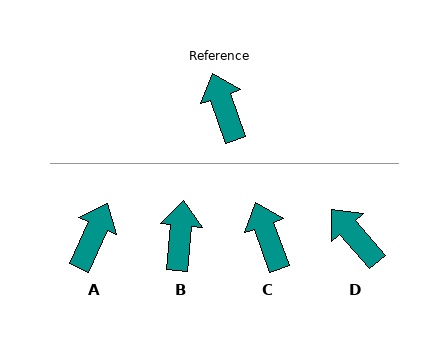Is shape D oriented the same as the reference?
No, it is off by about 22 degrees.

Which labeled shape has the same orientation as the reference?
C.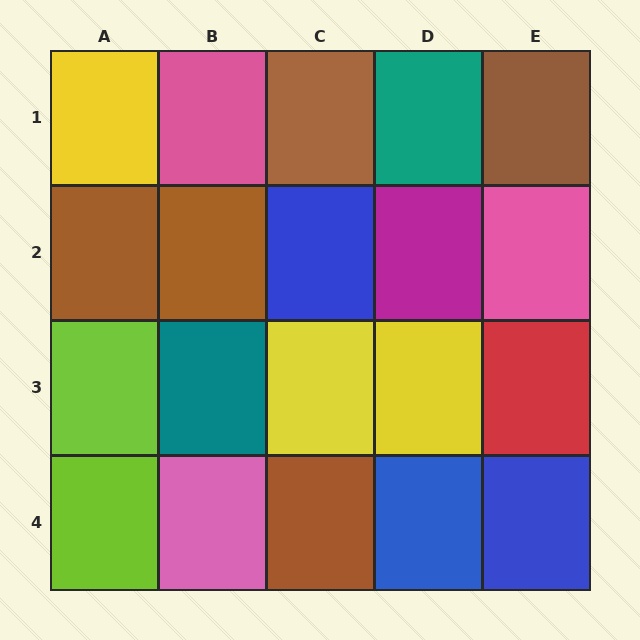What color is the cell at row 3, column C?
Yellow.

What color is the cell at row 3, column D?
Yellow.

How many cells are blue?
3 cells are blue.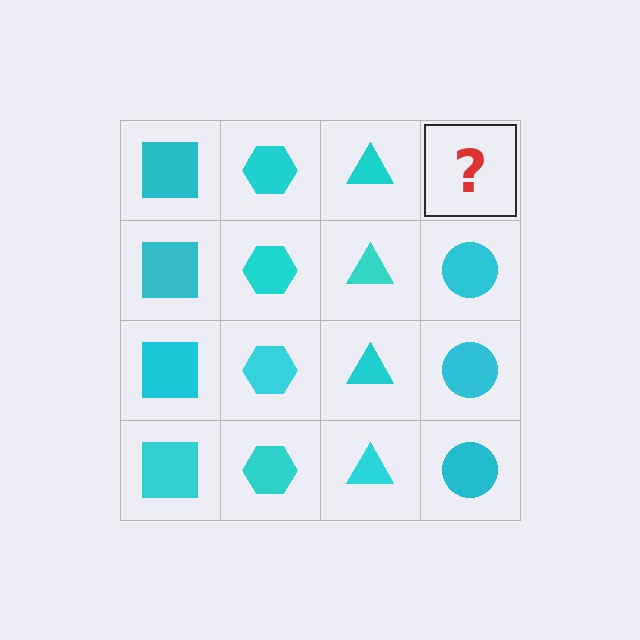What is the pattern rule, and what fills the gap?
The rule is that each column has a consistent shape. The gap should be filled with a cyan circle.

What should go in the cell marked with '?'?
The missing cell should contain a cyan circle.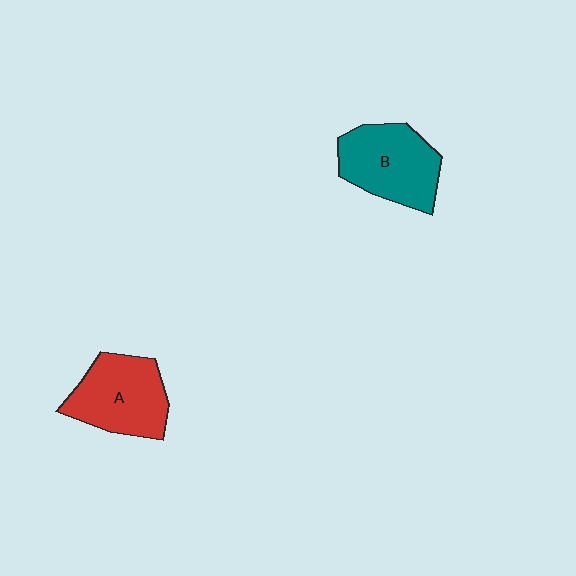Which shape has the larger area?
Shape B (teal).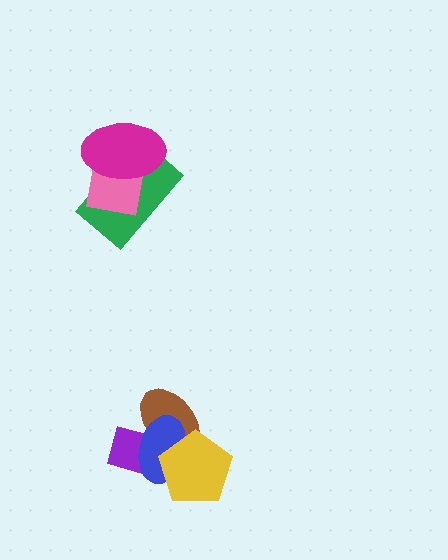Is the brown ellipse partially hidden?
Yes, it is partially covered by another shape.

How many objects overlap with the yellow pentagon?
2 objects overlap with the yellow pentagon.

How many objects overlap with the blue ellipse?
3 objects overlap with the blue ellipse.